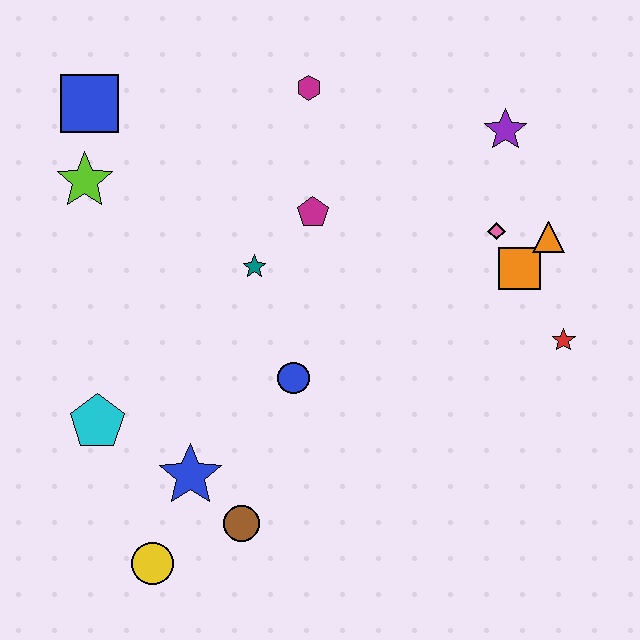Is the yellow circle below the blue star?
Yes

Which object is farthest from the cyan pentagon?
The purple star is farthest from the cyan pentagon.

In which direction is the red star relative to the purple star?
The red star is below the purple star.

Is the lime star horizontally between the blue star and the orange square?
No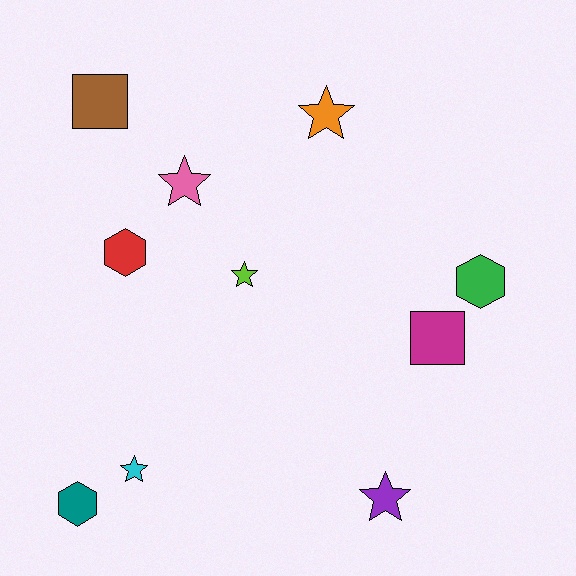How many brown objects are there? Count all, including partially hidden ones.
There is 1 brown object.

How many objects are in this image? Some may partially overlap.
There are 10 objects.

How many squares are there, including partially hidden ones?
There are 2 squares.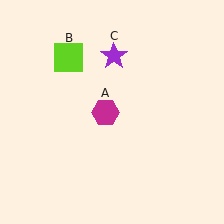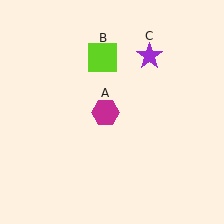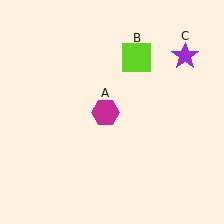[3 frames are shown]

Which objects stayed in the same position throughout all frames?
Magenta hexagon (object A) remained stationary.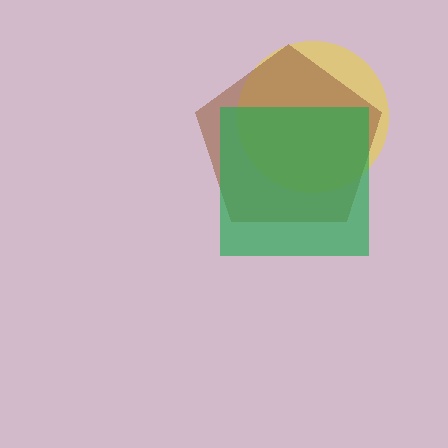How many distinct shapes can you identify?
There are 3 distinct shapes: a yellow circle, a brown pentagon, a green square.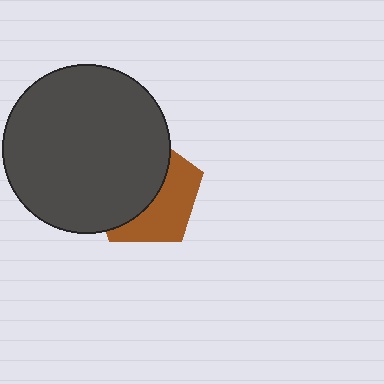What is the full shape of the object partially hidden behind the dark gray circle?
The partially hidden object is a brown pentagon.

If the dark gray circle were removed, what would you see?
You would see the complete brown pentagon.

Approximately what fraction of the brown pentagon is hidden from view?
Roughly 57% of the brown pentagon is hidden behind the dark gray circle.